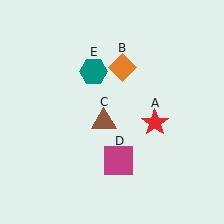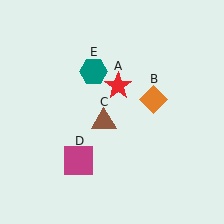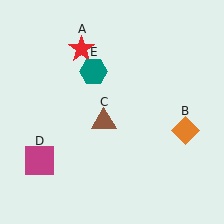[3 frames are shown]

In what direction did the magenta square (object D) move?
The magenta square (object D) moved left.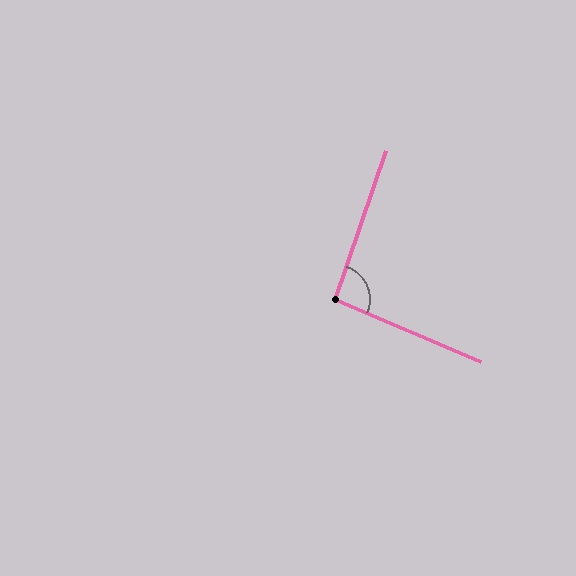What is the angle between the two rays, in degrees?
Approximately 94 degrees.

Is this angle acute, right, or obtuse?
It is approximately a right angle.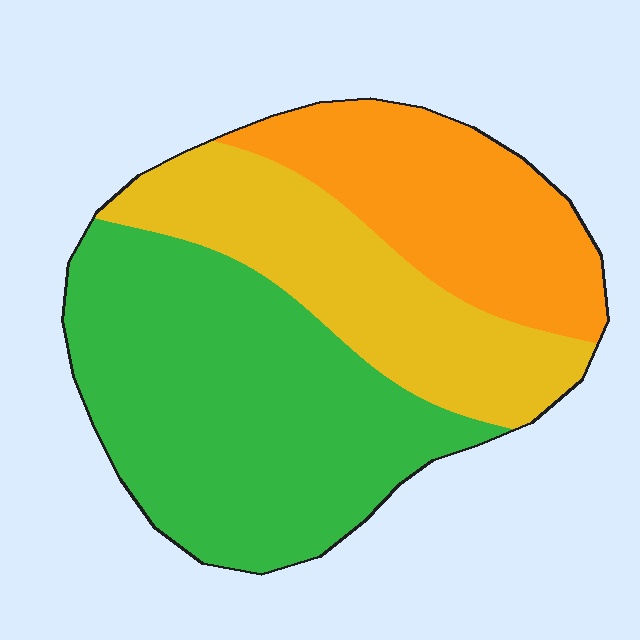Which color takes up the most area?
Green, at roughly 50%.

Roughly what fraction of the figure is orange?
Orange takes up about one quarter (1/4) of the figure.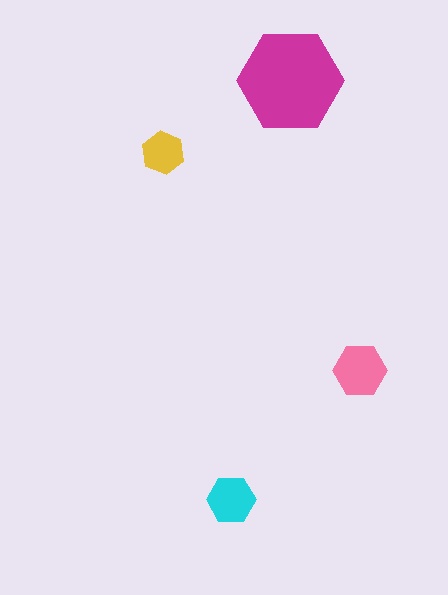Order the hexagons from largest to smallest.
the magenta one, the pink one, the cyan one, the yellow one.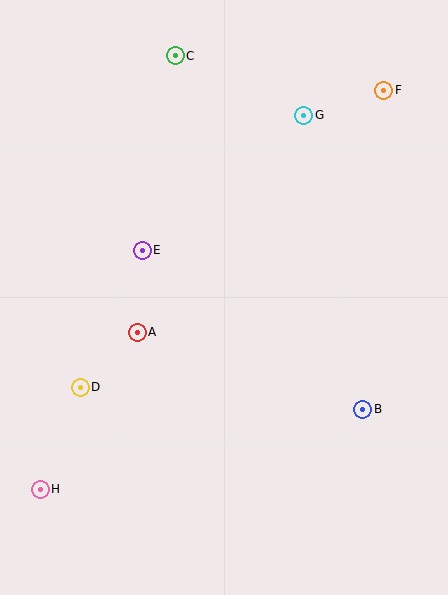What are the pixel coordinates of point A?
Point A is at (137, 332).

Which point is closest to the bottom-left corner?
Point H is closest to the bottom-left corner.